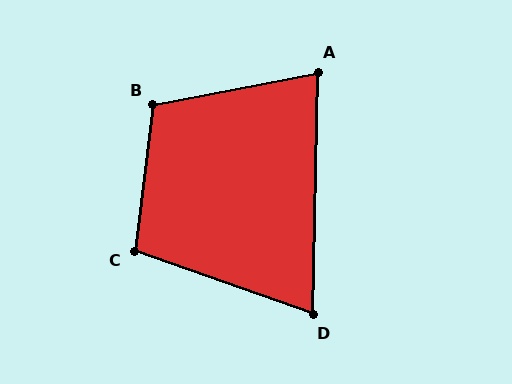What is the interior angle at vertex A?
Approximately 78 degrees (acute).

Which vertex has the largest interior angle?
B, at approximately 108 degrees.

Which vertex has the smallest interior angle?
D, at approximately 72 degrees.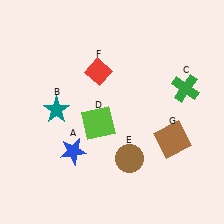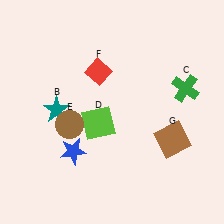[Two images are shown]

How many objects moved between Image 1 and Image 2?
1 object moved between the two images.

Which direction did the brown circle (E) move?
The brown circle (E) moved left.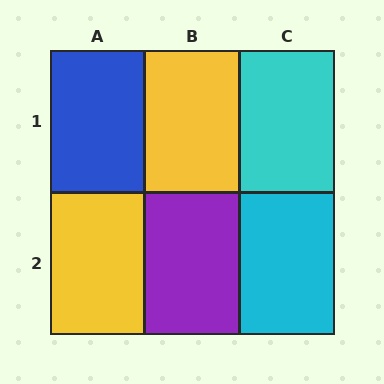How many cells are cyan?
2 cells are cyan.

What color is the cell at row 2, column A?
Yellow.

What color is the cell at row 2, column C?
Cyan.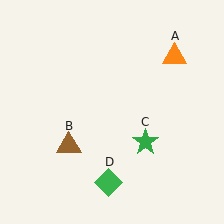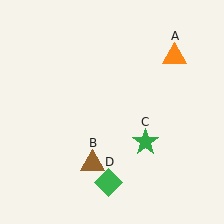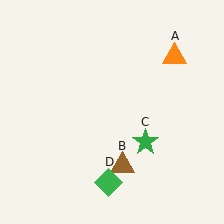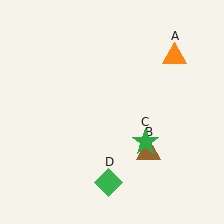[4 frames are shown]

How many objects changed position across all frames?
1 object changed position: brown triangle (object B).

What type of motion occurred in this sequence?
The brown triangle (object B) rotated counterclockwise around the center of the scene.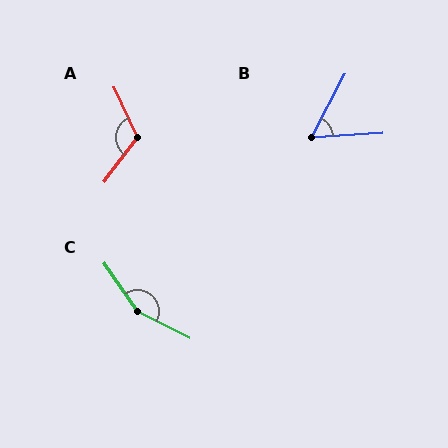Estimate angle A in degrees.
Approximately 118 degrees.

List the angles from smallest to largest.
B (59°), A (118°), C (151°).